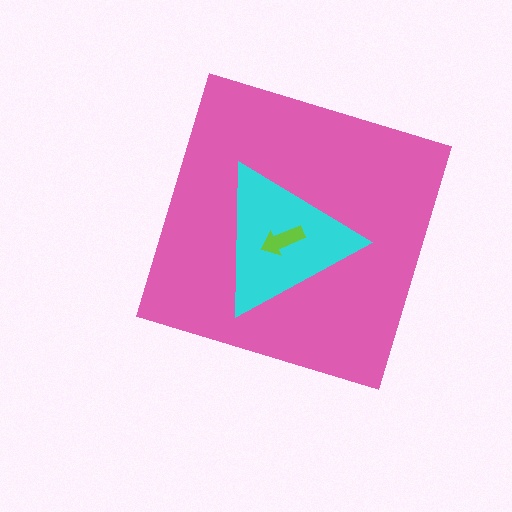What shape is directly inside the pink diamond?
The cyan triangle.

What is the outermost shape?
The pink diamond.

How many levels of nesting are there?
3.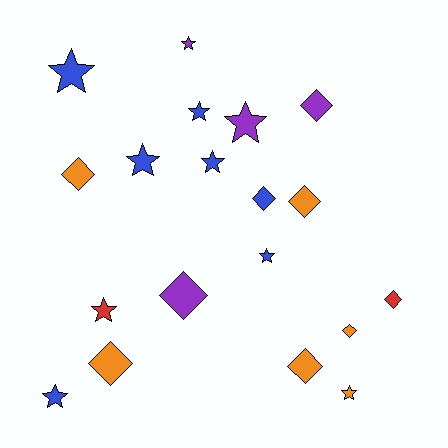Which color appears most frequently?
Blue, with 7 objects.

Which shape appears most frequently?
Star, with 10 objects.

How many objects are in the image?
There are 19 objects.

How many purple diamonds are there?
There are 2 purple diamonds.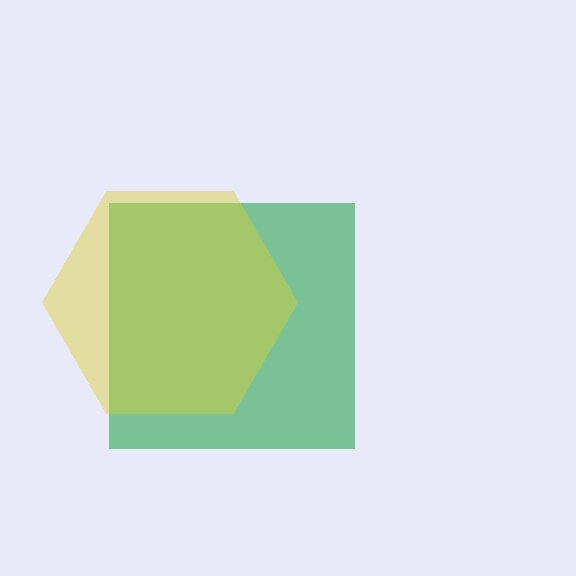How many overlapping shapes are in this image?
There are 2 overlapping shapes in the image.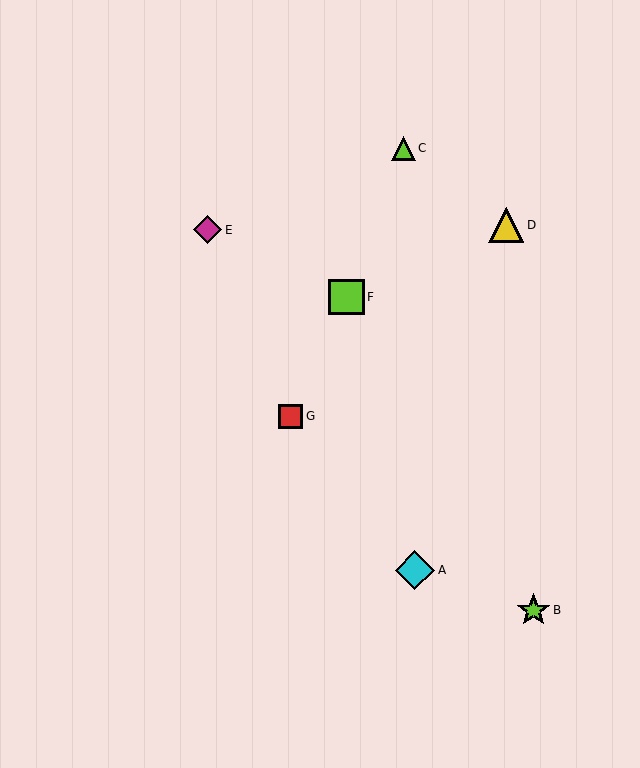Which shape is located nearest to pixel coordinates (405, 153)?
The lime triangle (labeled C) at (403, 148) is nearest to that location.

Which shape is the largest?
The cyan diamond (labeled A) is the largest.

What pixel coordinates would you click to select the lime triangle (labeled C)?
Click at (403, 148) to select the lime triangle C.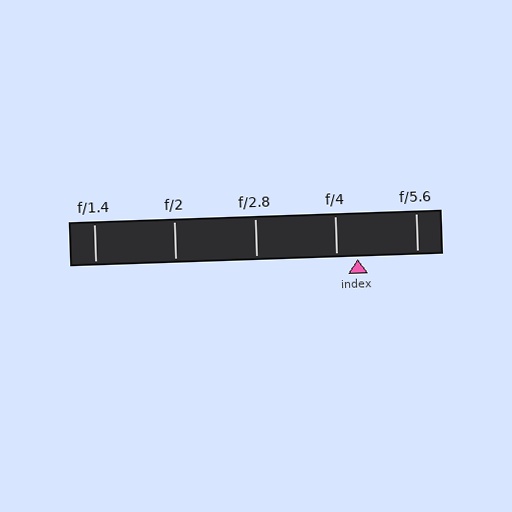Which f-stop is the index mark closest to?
The index mark is closest to f/4.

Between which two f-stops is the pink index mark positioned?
The index mark is between f/4 and f/5.6.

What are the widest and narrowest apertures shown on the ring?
The widest aperture shown is f/1.4 and the narrowest is f/5.6.